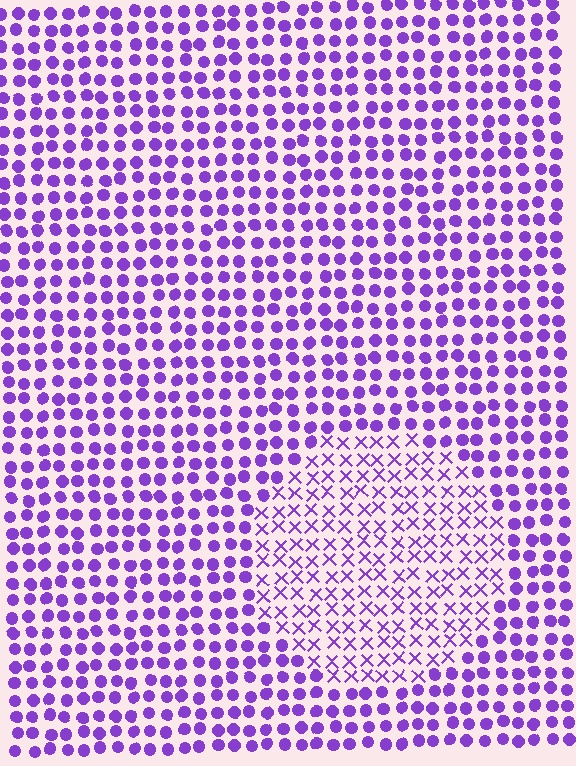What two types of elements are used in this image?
The image uses X marks inside the circle region and circles outside it.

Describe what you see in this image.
The image is filled with small purple elements arranged in a uniform grid. A circle-shaped region contains X marks, while the surrounding area contains circles. The boundary is defined purely by the change in element shape.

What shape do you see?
I see a circle.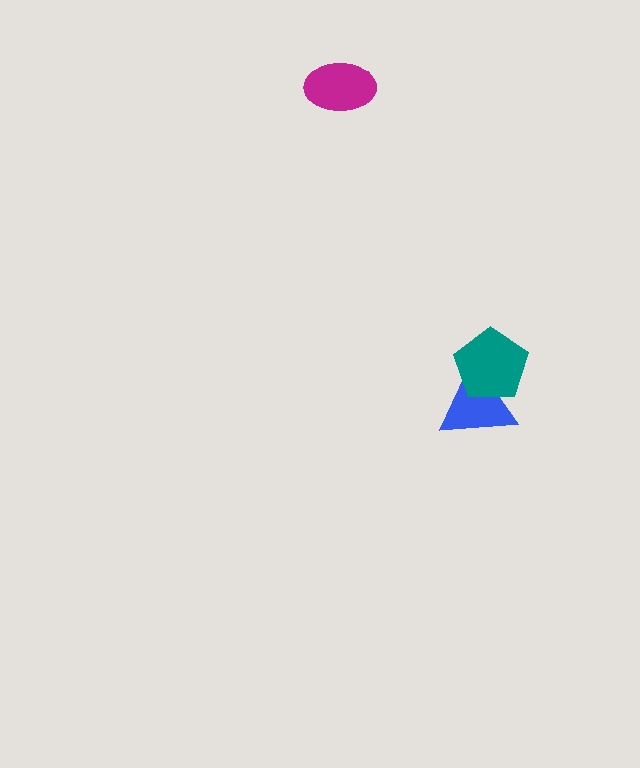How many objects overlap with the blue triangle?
1 object overlaps with the blue triangle.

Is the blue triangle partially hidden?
Yes, it is partially covered by another shape.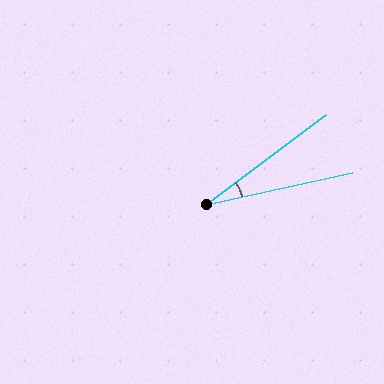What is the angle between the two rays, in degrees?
Approximately 24 degrees.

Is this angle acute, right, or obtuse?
It is acute.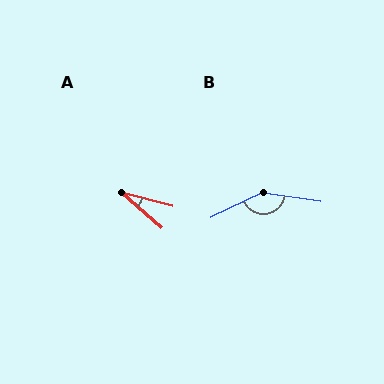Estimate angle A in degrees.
Approximately 26 degrees.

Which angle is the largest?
B, at approximately 145 degrees.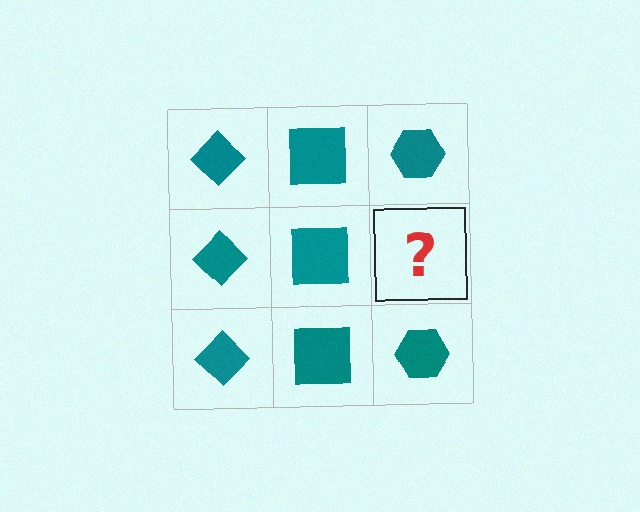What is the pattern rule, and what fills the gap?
The rule is that each column has a consistent shape. The gap should be filled with a teal hexagon.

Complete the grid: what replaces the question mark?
The question mark should be replaced with a teal hexagon.